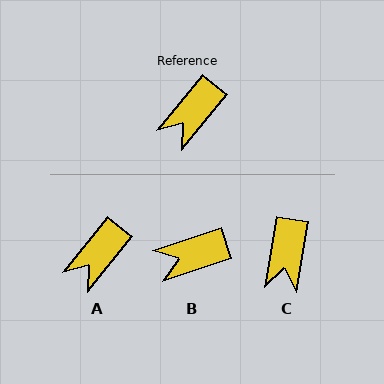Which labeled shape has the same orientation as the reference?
A.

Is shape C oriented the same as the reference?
No, it is off by about 29 degrees.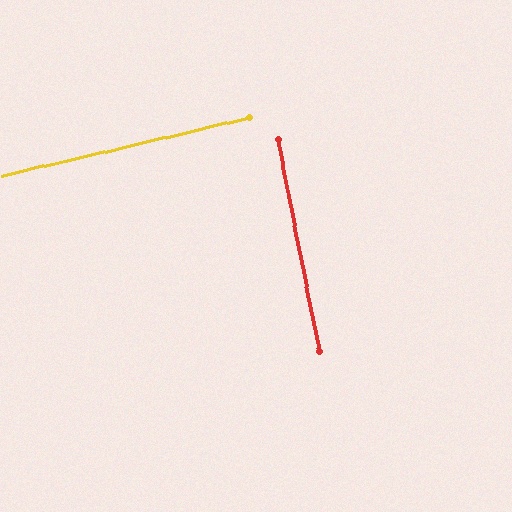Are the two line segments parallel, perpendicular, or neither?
Perpendicular — they meet at approximately 88°.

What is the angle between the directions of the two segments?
Approximately 88 degrees.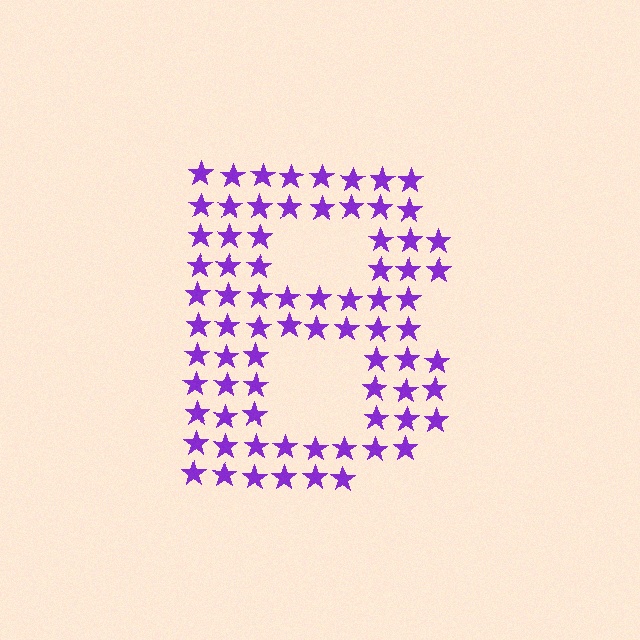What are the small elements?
The small elements are stars.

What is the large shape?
The large shape is the letter B.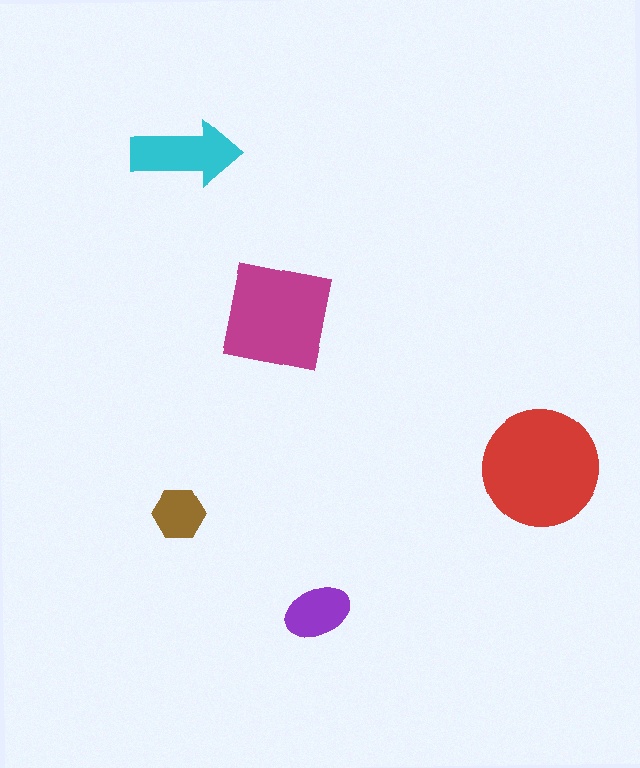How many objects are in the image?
There are 5 objects in the image.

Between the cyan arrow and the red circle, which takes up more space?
The red circle.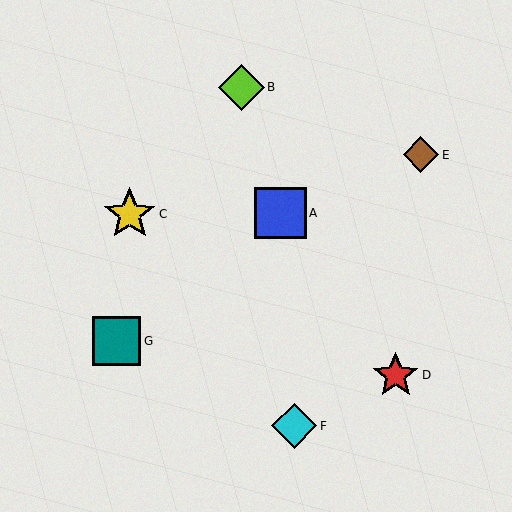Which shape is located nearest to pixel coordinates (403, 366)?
The red star (labeled D) at (396, 375) is nearest to that location.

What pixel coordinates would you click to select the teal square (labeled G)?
Click at (117, 341) to select the teal square G.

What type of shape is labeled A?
Shape A is a blue square.